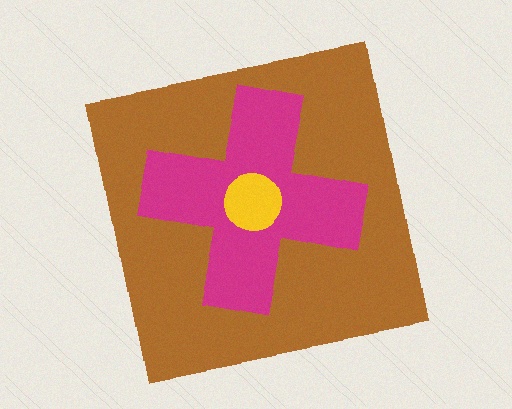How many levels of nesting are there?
3.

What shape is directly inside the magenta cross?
The yellow circle.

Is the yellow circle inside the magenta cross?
Yes.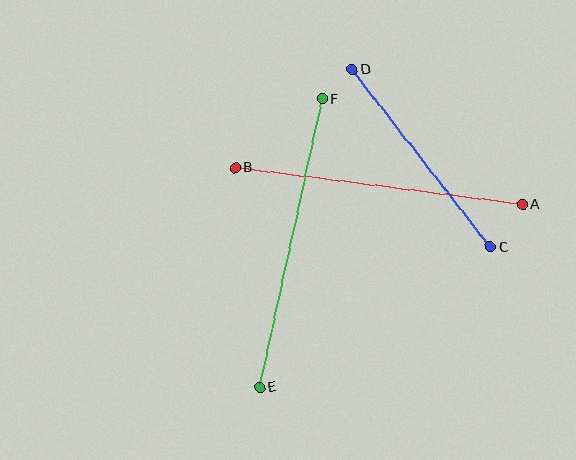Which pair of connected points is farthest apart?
Points E and F are farthest apart.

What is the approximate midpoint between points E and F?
The midpoint is at approximately (291, 243) pixels.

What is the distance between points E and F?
The distance is approximately 296 pixels.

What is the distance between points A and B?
The distance is approximately 290 pixels.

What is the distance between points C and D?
The distance is approximately 225 pixels.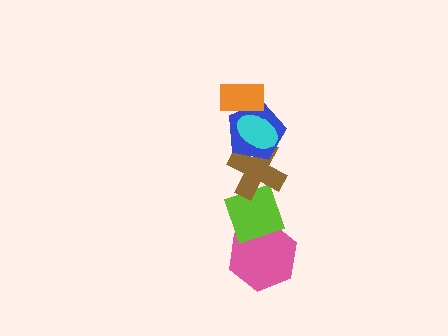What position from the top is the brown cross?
The brown cross is 4th from the top.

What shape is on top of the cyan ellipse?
The orange rectangle is on top of the cyan ellipse.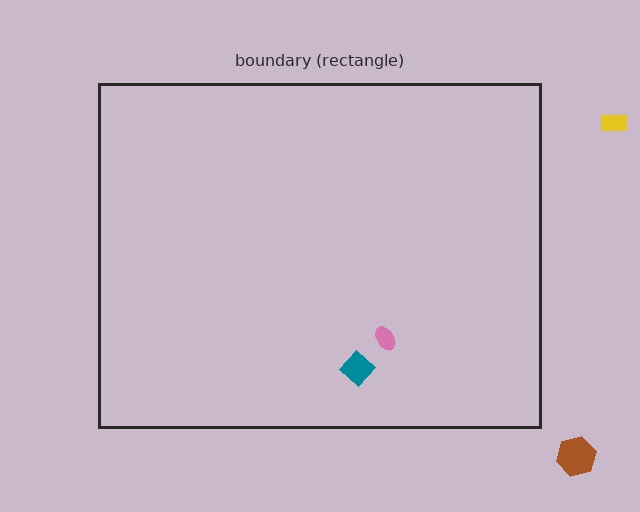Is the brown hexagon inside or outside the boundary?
Outside.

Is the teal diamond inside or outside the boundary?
Inside.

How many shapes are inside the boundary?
2 inside, 2 outside.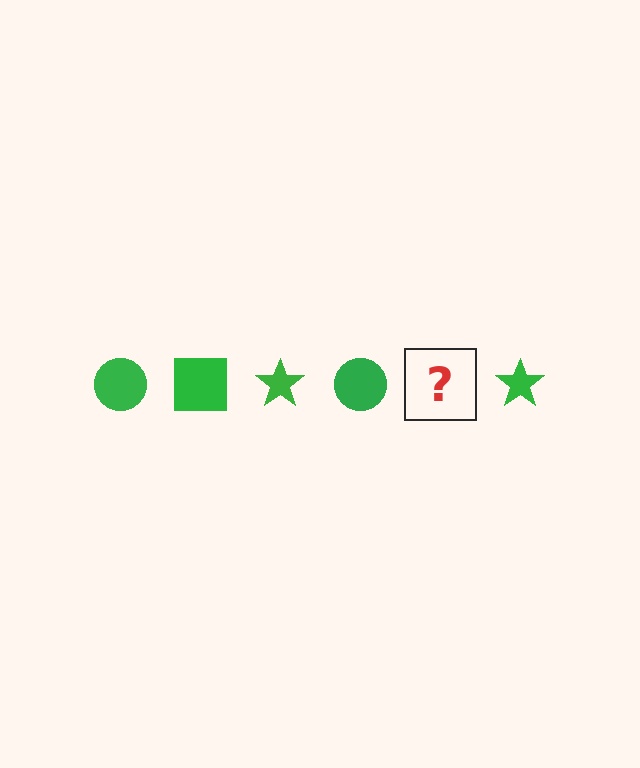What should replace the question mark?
The question mark should be replaced with a green square.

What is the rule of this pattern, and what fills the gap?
The rule is that the pattern cycles through circle, square, star shapes in green. The gap should be filled with a green square.